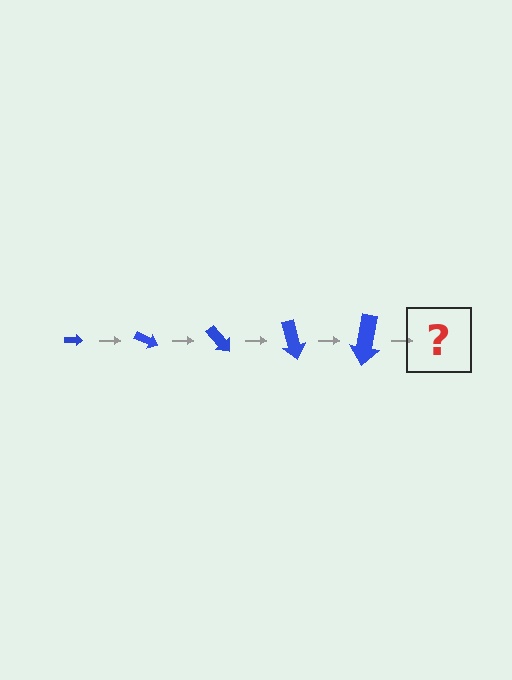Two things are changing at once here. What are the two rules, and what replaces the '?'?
The two rules are that the arrow grows larger each step and it rotates 25 degrees each step. The '?' should be an arrow, larger than the previous one and rotated 125 degrees from the start.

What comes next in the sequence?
The next element should be an arrow, larger than the previous one and rotated 125 degrees from the start.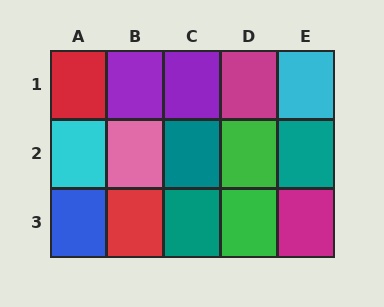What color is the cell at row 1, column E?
Cyan.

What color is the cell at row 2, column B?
Pink.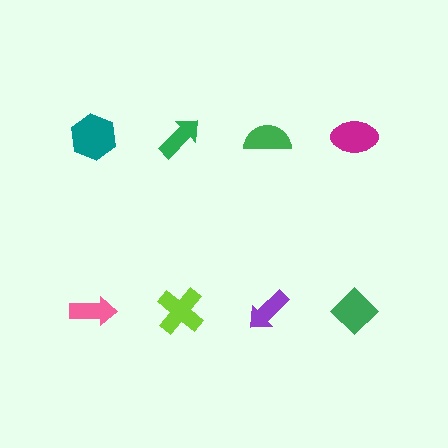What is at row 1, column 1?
A teal hexagon.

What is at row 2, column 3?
A purple arrow.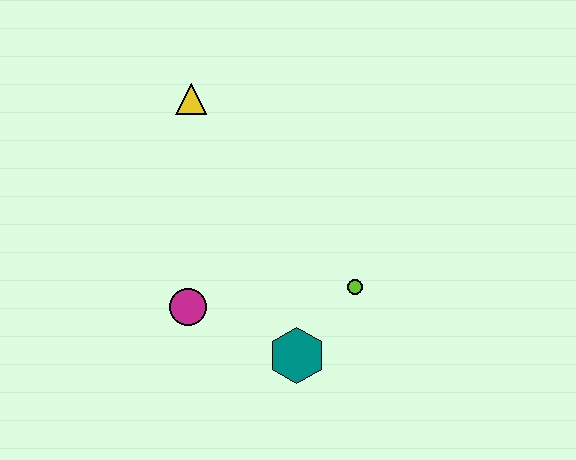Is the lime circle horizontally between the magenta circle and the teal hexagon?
No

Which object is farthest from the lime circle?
The yellow triangle is farthest from the lime circle.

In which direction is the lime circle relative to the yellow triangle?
The lime circle is below the yellow triangle.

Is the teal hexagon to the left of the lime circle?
Yes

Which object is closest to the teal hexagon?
The lime circle is closest to the teal hexagon.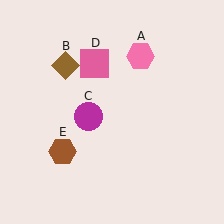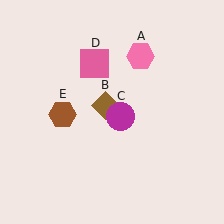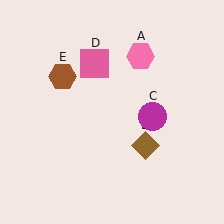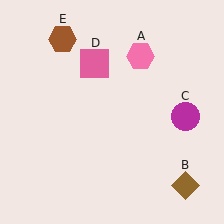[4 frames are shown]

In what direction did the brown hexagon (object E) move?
The brown hexagon (object E) moved up.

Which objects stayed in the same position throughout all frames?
Pink hexagon (object A) and pink square (object D) remained stationary.